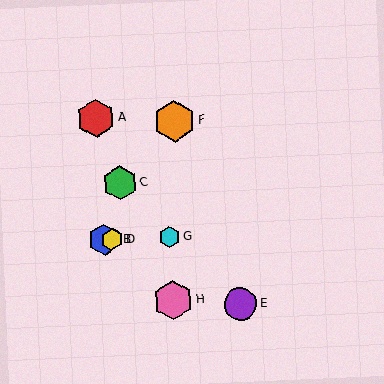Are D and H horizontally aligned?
No, D is at y≈239 and H is at y≈300.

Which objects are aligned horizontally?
Objects B, D, G are aligned horizontally.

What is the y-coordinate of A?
Object A is at y≈118.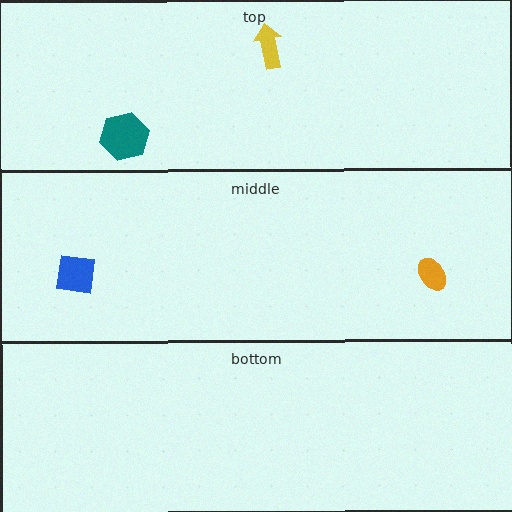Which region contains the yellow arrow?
The top region.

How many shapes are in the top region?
2.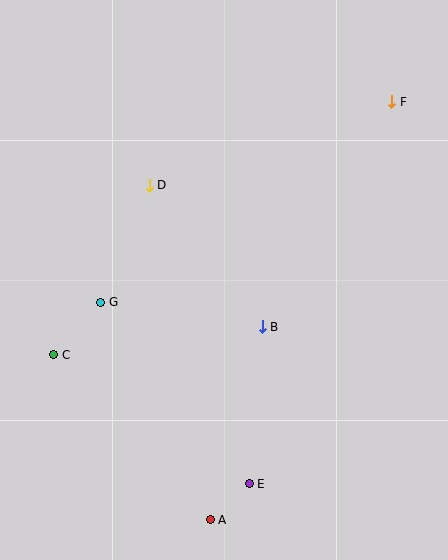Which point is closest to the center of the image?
Point B at (262, 327) is closest to the center.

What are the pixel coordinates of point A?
Point A is at (210, 520).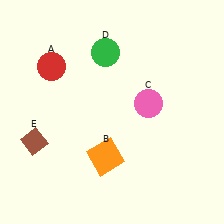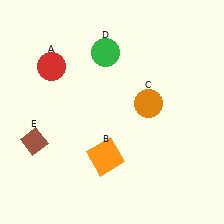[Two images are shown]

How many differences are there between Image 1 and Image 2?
There is 1 difference between the two images.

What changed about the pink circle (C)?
In Image 1, C is pink. In Image 2, it changed to orange.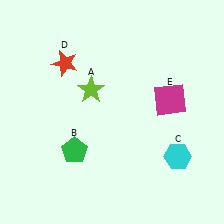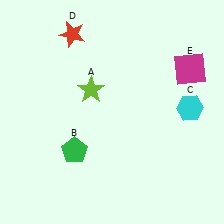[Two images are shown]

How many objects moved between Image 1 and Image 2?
3 objects moved between the two images.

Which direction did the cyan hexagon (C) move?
The cyan hexagon (C) moved up.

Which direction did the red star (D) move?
The red star (D) moved up.